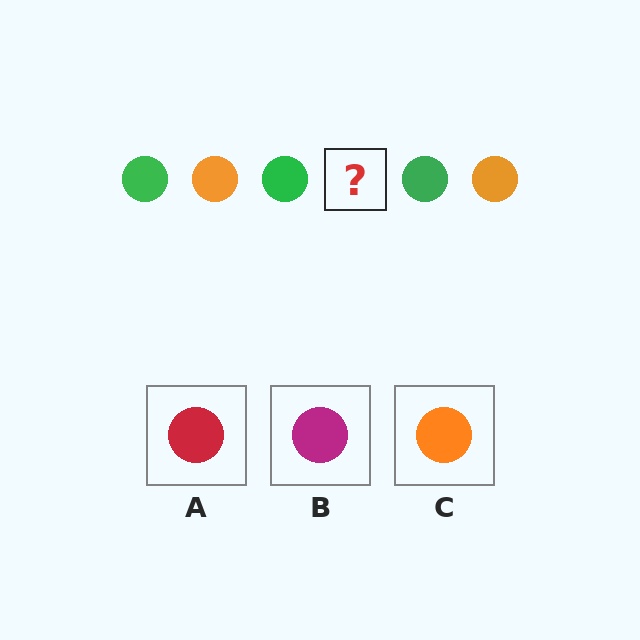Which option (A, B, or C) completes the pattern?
C.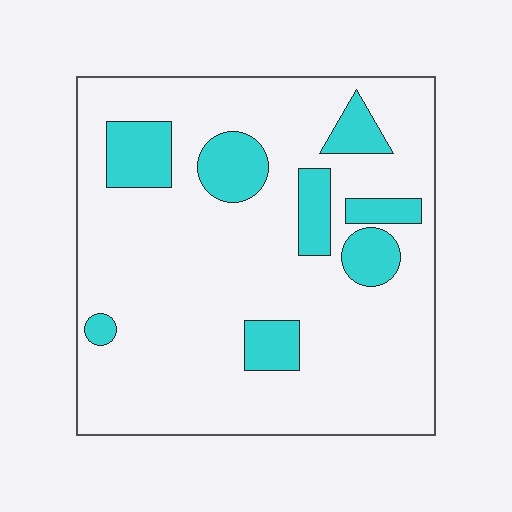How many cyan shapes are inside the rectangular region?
8.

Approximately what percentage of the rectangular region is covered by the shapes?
Approximately 15%.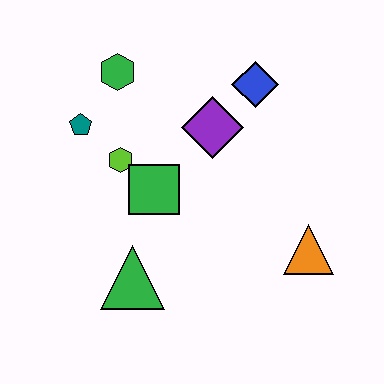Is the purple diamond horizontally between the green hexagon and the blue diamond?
Yes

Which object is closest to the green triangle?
The green square is closest to the green triangle.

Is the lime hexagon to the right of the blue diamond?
No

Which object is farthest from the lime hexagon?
The orange triangle is farthest from the lime hexagon.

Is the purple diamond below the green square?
No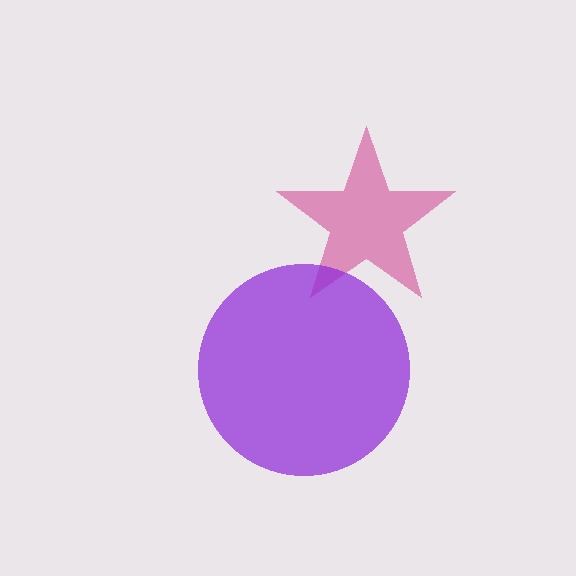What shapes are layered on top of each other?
The layered shapes are: a magenta star, a purple circle.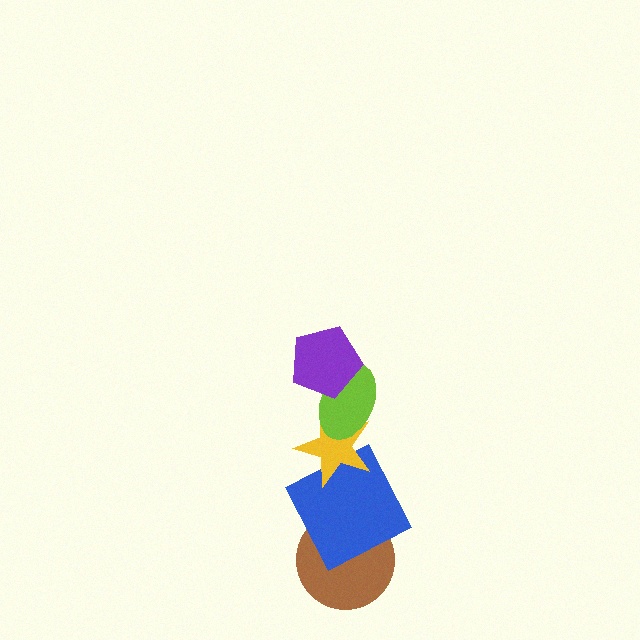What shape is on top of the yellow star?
The lime ellipse is on top of the yellow star.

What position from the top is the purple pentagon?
The purple pentagon is 1st from the top.